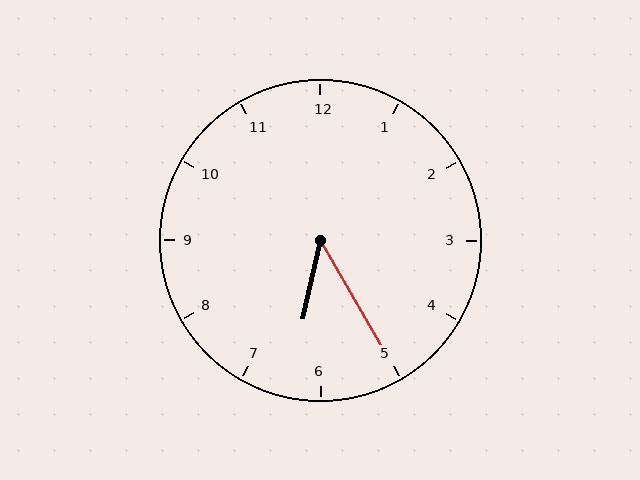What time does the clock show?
6:25.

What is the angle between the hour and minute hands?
Approximately 42 degrees.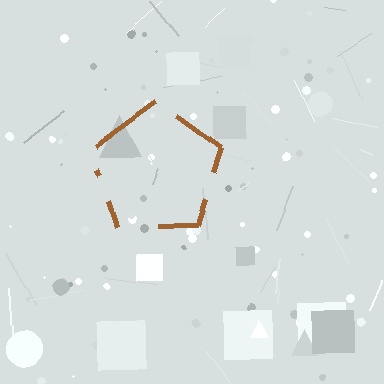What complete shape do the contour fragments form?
The contour fragments form a pentagon.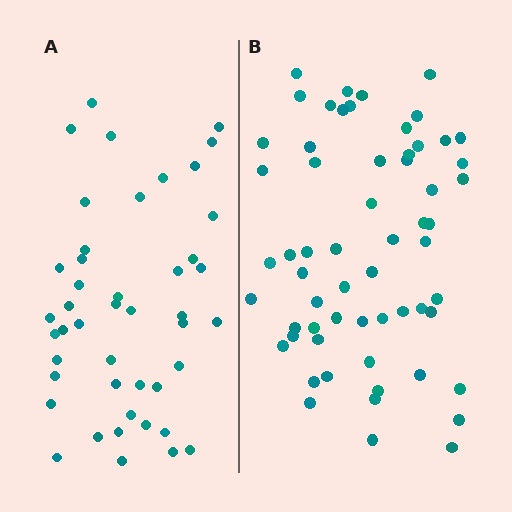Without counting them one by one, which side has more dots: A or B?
Region B (the right region) has more dots.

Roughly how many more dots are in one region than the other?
Region B has approximately 15 more dots than region A.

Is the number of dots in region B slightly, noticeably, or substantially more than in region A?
Region B has noticeably more, but not dramatically so. The ratio is roughly 1.3 to 1.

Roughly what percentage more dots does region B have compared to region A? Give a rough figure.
About 35% more.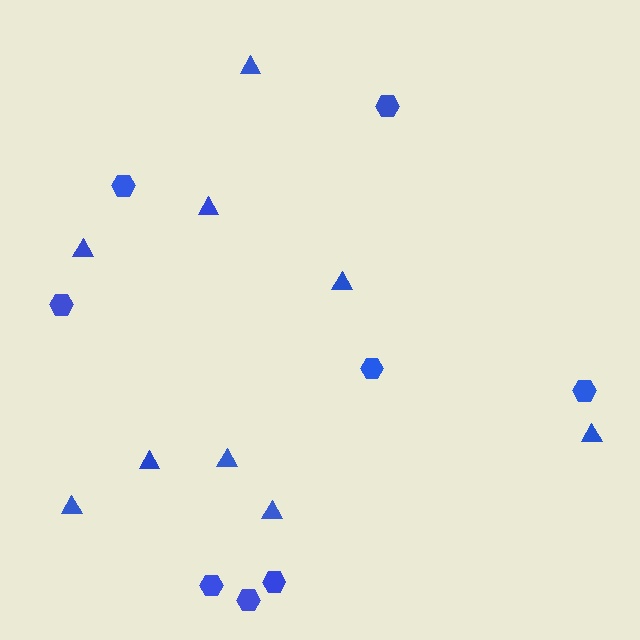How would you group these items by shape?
There are 2 groups: one group of hexagons (8) and one group of triangles (9).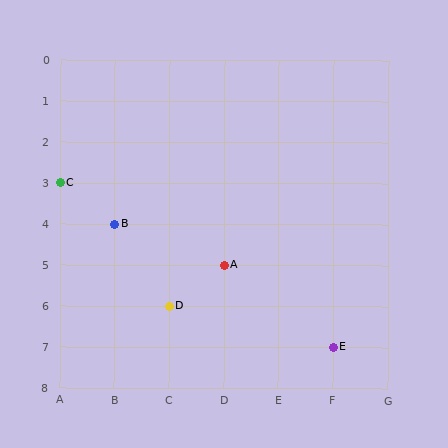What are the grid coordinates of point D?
Point D is at grid coordinates (C, 6).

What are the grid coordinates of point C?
Point C is at grid coordinates (A, 3).